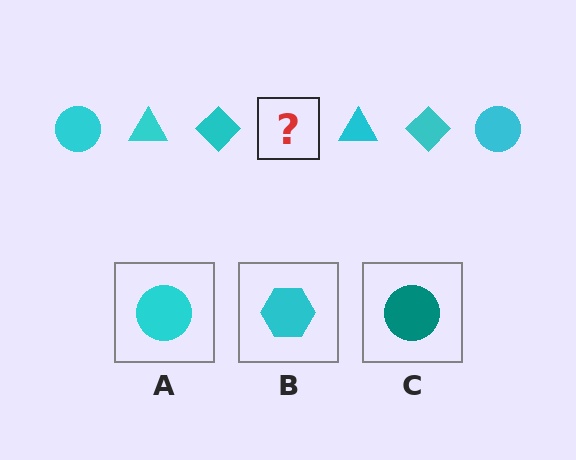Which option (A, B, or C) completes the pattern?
A.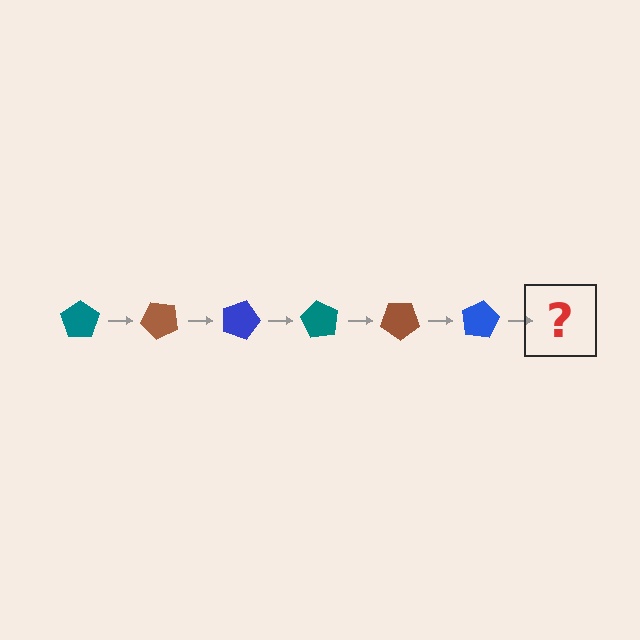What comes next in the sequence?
The next element should be a teal pentagon, rotated 270 degrees from the start.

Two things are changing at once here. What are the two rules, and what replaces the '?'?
The two rules are that it rotates 45 degrees each step and the color cycles through teal, brown, and blue. The '?' should be a teal pentagon, rotated 270 degrees from the start.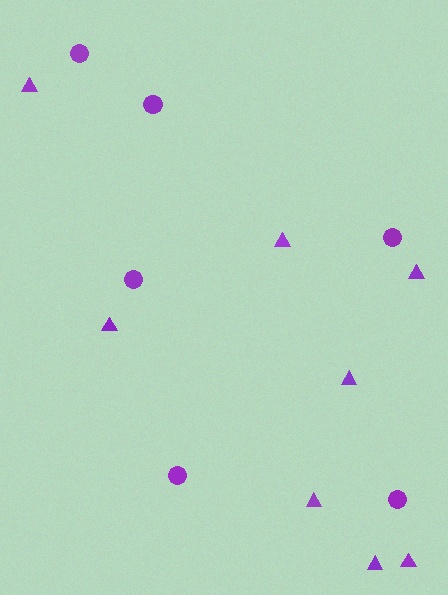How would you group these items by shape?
There are 2 groups: one group of triangles (8) and one group of circles (6).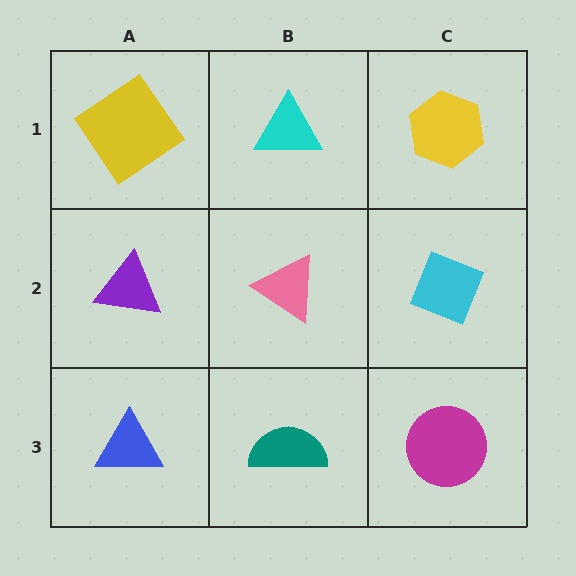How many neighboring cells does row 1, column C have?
2.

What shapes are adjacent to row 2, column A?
A yellow diamond (row 1, column A), a blue triangle (row 3, column A), a pink triangle (row 2, column B).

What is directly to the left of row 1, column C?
A cyan triangle.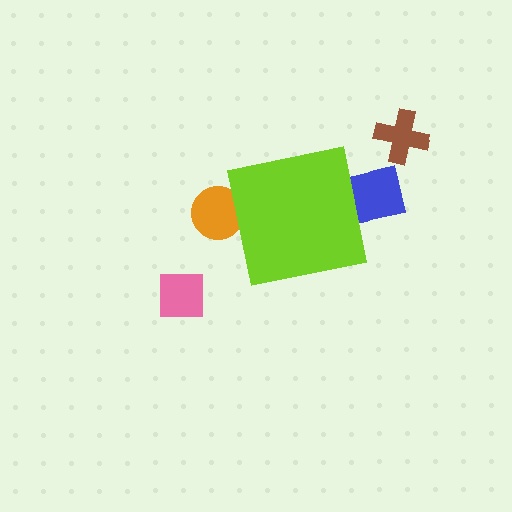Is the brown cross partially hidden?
No, the brown cross is fully visible.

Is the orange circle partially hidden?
Yes, the orange circle is partially hidden behind the lime square.